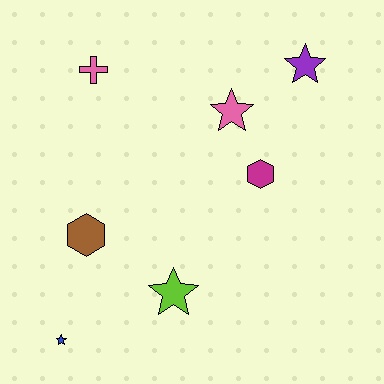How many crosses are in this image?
There is 1 cross.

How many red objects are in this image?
There are no red objects.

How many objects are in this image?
There are 7 objects.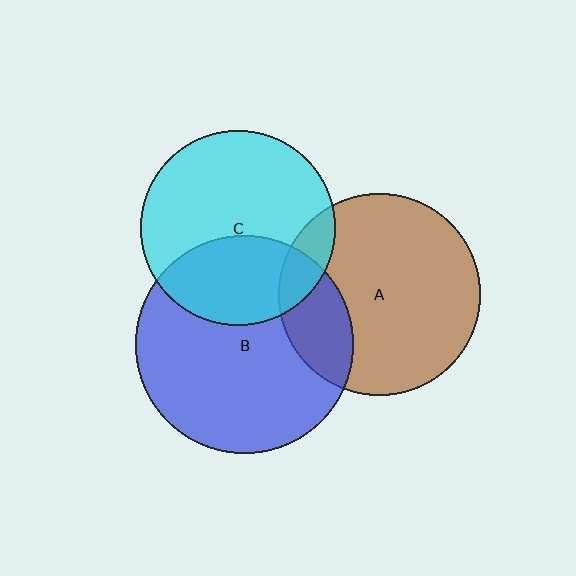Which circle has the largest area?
Circle B (blue).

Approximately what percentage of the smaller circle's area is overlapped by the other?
Approximately 20%.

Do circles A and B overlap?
Yes.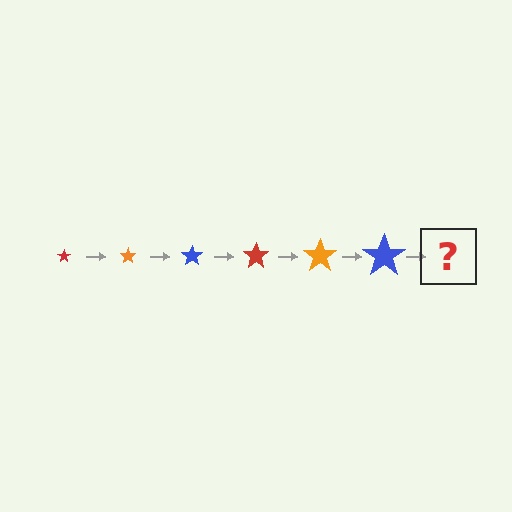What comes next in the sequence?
The next element should be a red star, larger than the previous one.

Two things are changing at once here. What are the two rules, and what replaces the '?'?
The two rules are that the star grows larger each step and the color cycles through red, orange, and blue. The '?' should be a red star, larger than the previous one.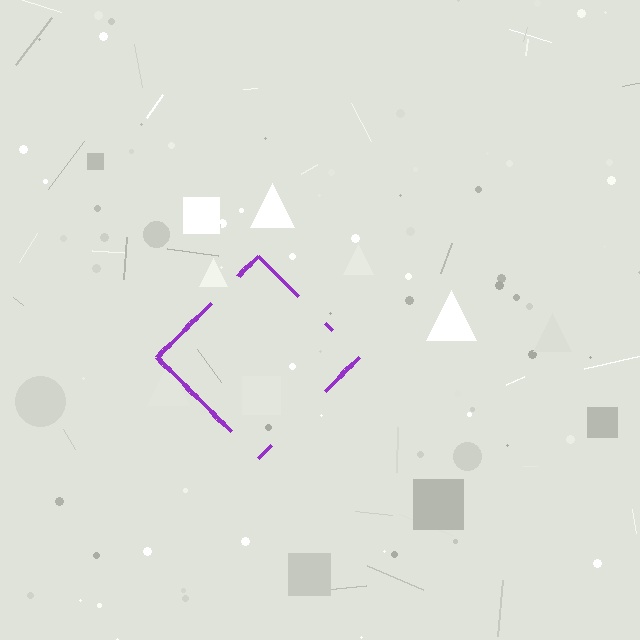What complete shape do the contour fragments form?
The contour fragments form a diamond.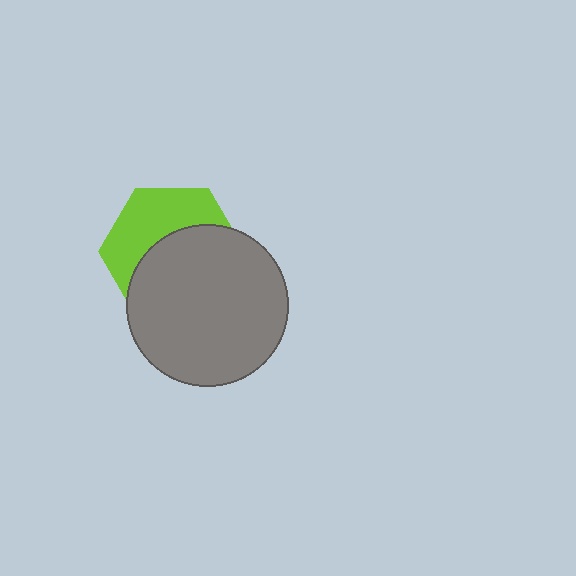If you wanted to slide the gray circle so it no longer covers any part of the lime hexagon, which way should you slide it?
Slide it down — that is the most direct way to separate the two shapes.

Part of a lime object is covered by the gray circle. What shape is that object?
It is a hexagon.